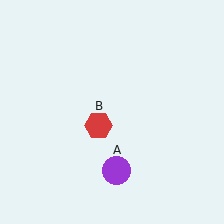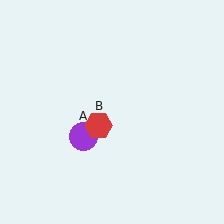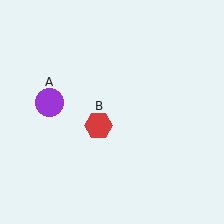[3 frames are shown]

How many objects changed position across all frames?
1 object changed position: purple circle (object A).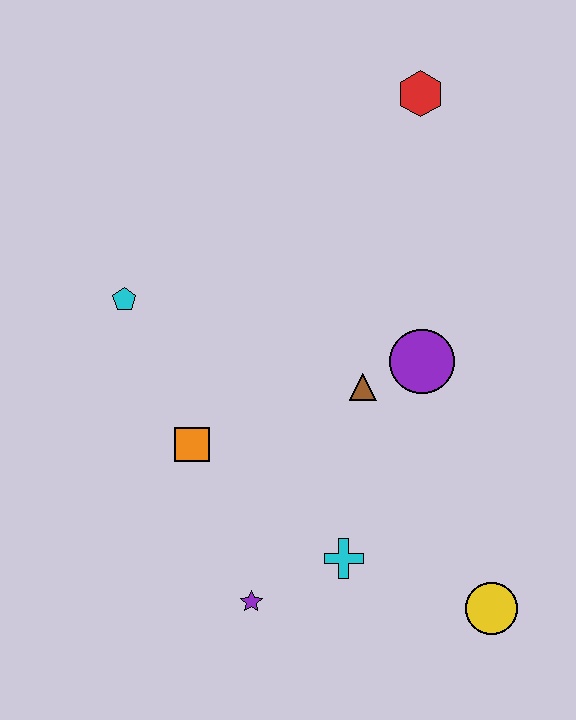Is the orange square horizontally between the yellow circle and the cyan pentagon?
Yes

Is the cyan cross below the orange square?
Yes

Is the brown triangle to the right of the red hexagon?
No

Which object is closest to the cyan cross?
The purple star is closest to the cyan cross.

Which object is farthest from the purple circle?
The cyan pentagon is farthest from the purple circle.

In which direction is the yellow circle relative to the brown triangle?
The yellow circle is below the brown triangle.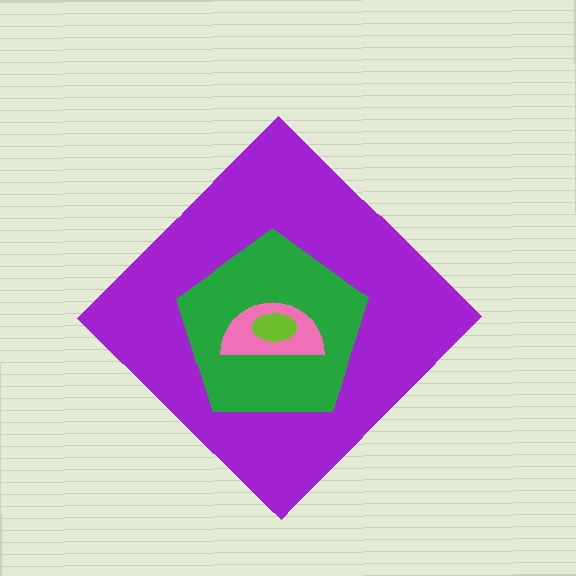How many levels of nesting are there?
4.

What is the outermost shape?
The purple diamond.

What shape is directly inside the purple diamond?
The green pentagon.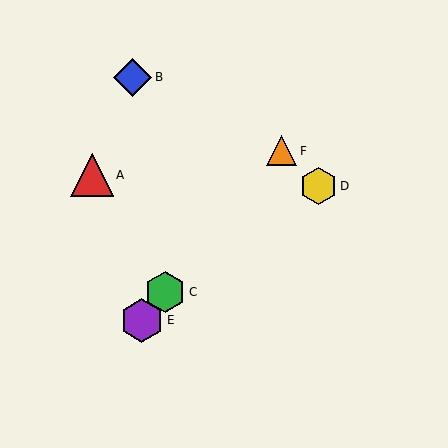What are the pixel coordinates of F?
Object F is at (282, 151).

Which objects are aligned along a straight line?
Objects C, E, F are aligned along a straight line.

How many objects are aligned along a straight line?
3 objects (C, E, F) are aligned along a straight line.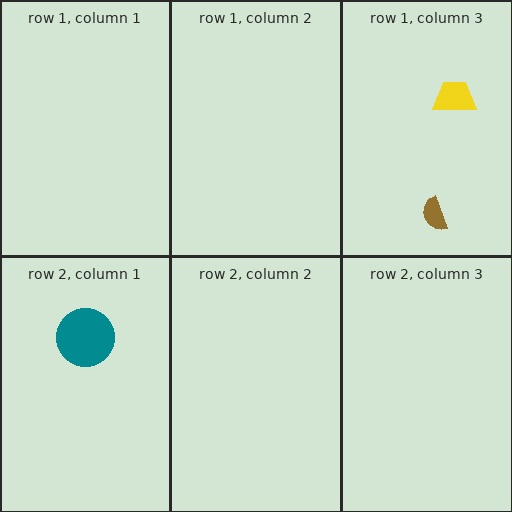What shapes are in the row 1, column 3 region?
The brown semicircle, the yellow trapezoid.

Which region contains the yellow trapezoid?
The row 1, column 3 region.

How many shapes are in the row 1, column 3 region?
2.